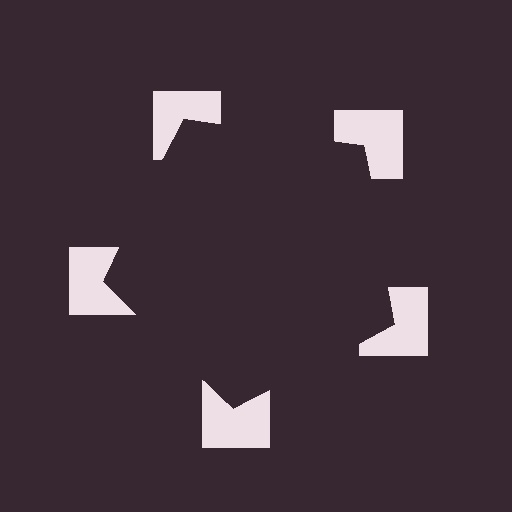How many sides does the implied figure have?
5 sides.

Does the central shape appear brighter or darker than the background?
It typically appears slightly darker than the background, even though no actual brightness change is drawn.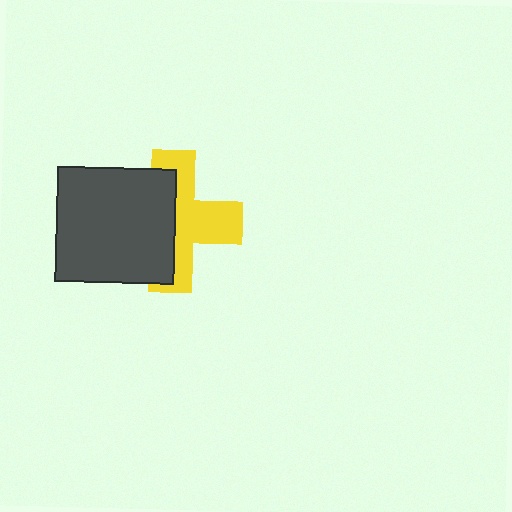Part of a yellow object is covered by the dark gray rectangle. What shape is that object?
It is a cross.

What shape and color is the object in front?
The object in front is a dark gray rectangle.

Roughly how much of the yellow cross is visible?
About half of it is visible (roughly 51%).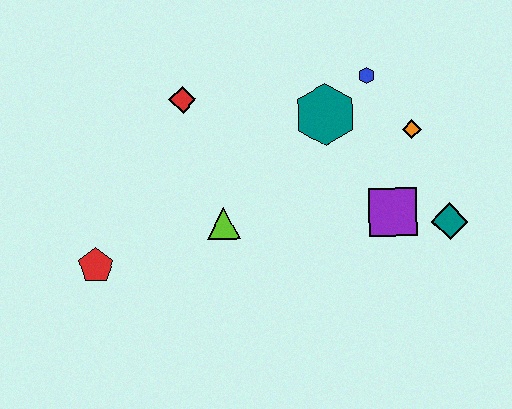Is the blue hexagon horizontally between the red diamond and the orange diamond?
Yes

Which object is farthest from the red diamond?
The teal diamond is farthest from the red diamond.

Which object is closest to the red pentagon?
The lime triangle is closest to the red pentagon.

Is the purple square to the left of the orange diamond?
Yes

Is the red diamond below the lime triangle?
No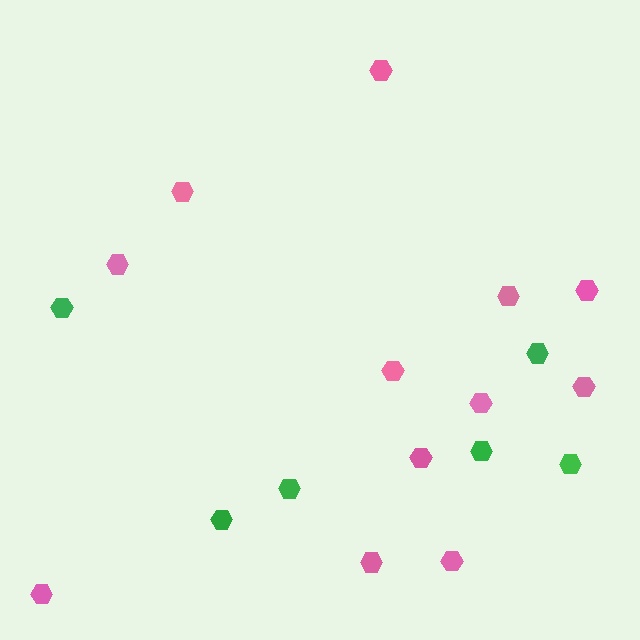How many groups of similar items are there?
There are 2 groups: one group of green hexagons (6) and one group of pink hexagons (12).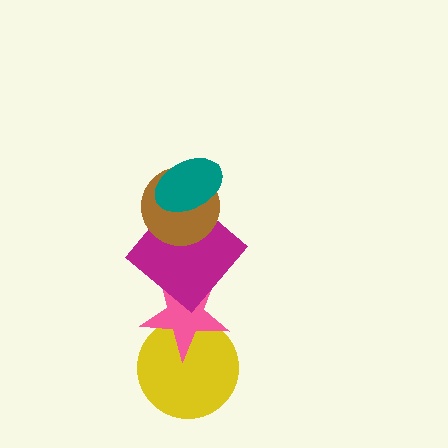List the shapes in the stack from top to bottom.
From top to bottom: the teal ellipse, the brown circle, the magenta diamond, the pink star, the yellow circle.